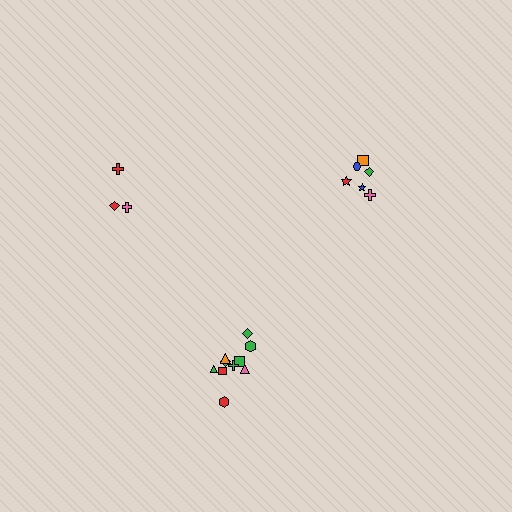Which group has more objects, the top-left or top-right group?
The top-right group.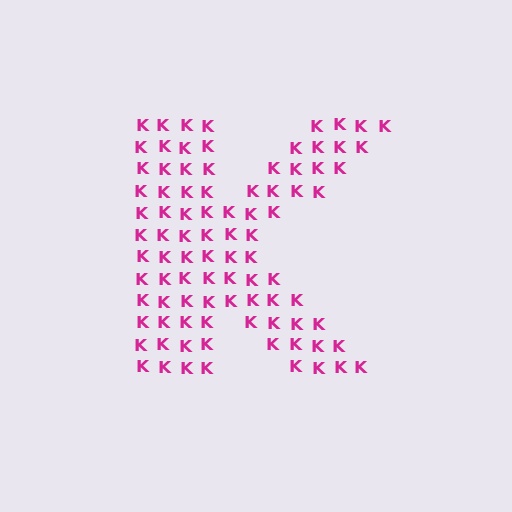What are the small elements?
The small elements are letter K's.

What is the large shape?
The large shape is the letter K.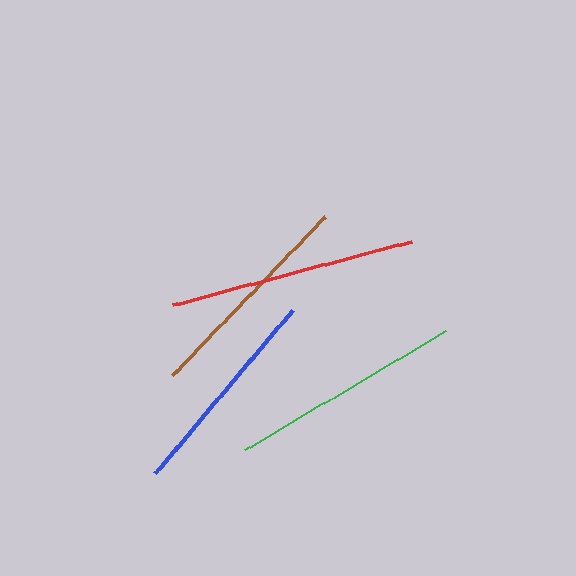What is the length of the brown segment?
The brown segment is approximately 221 pixels long.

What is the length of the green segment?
The green segment is approximately 234 pixels long.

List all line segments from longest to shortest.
From longest to shortest: red, green, brown, blue.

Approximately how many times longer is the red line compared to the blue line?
The red line is approximately 1.2 times the length of the blue line.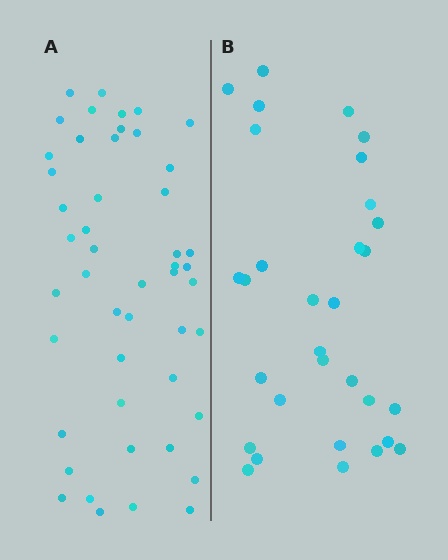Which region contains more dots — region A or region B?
Region A (the left region) has more dots.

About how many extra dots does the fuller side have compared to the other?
Region A has approximately 15 more dots than region B.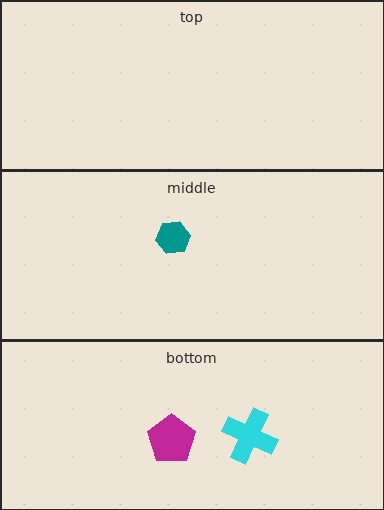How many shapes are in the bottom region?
2.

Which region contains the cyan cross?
The bottom region.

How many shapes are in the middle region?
1.